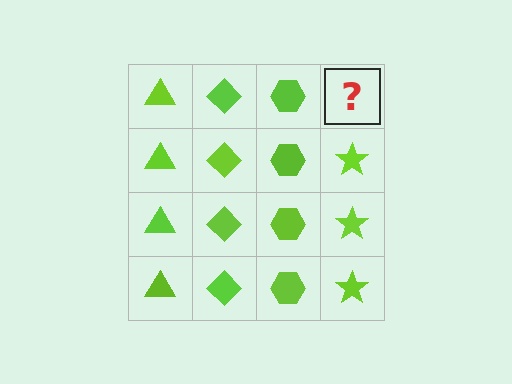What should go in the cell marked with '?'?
The missing cell should contain a lime star.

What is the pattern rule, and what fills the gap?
The rule is that each column has a consistent shape. The gap should be filled with a lime star.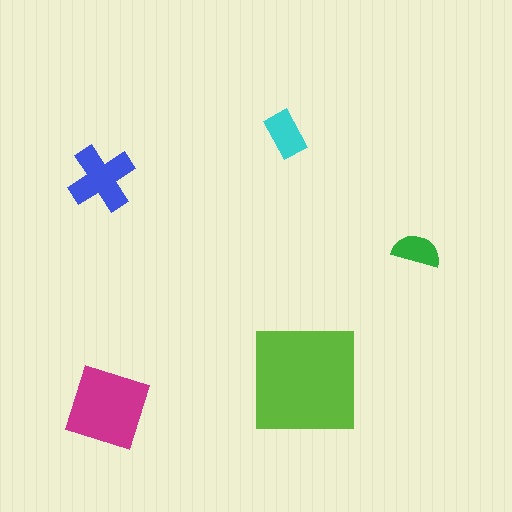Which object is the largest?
The lime square.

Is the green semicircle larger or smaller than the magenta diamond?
Smaller.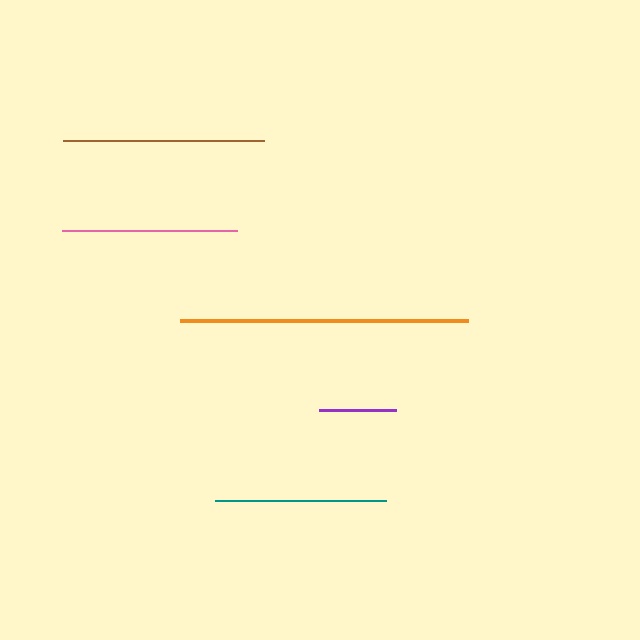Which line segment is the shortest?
The purple line is the shortest at approximately 77 pixels.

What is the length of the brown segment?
The brown segment is approximately 201 pixels long.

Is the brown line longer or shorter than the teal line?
The brown line is longer than the teal line.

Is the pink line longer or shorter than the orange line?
The orange line is longer than the pink line.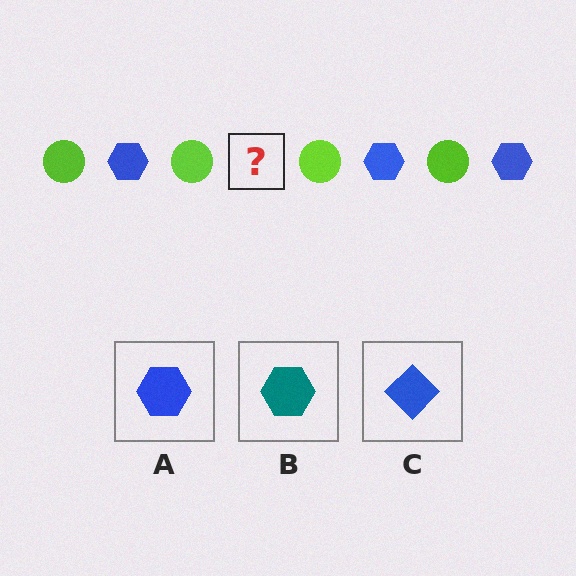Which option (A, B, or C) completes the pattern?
A.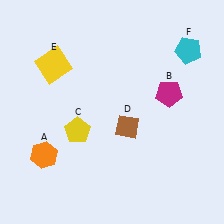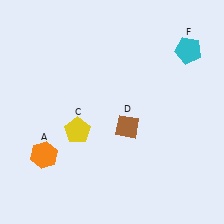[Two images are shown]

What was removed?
The magenta pentagon (B), the yellow square (E) were removed in Image 2.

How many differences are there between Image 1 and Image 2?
There are 2 differences between the two images.